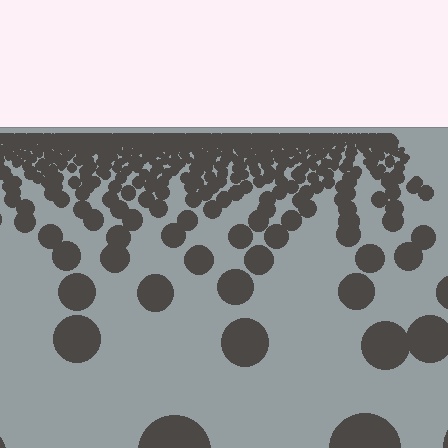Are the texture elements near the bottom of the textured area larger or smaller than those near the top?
Larger. Near the bottom, elements are closer to the viewer and appear at a bigger on-screen size.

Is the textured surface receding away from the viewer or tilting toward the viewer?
The surface is receding away from the viewer. Texture elements get smaller and denser toward the top.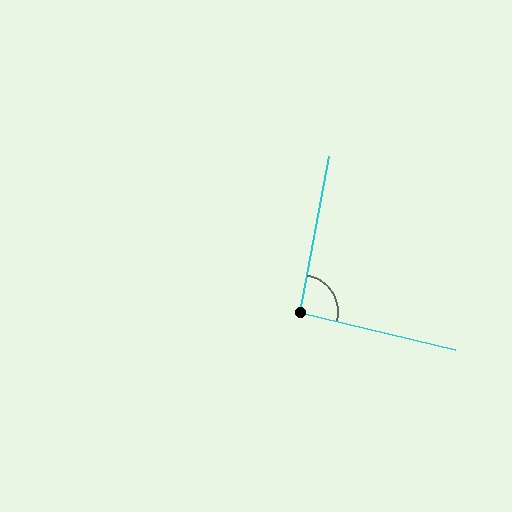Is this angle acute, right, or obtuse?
It is approximately a right angle.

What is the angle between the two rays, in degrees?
Approximately 93 degrees.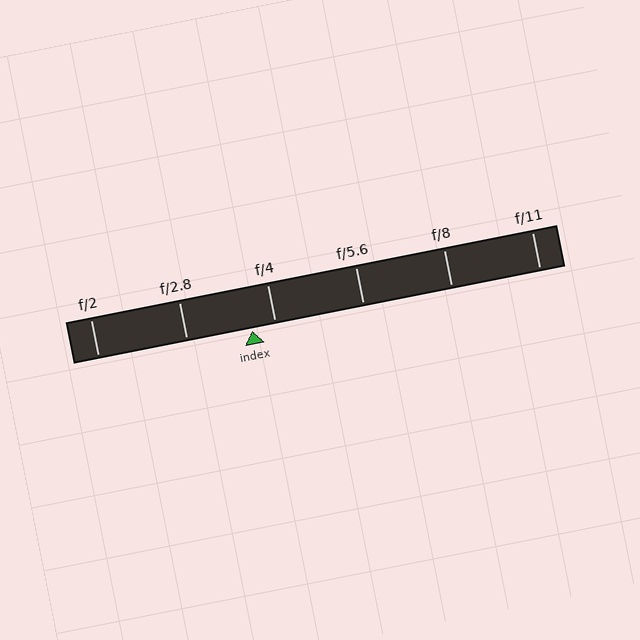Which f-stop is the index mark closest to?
The index mark is closest to f/4.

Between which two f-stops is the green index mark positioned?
The index mark is between f/2.8 and f/4.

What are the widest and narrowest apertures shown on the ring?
The widest aperture shown is f/2 and the narrowest is f/11.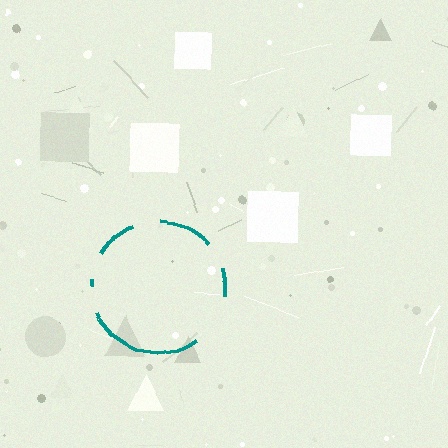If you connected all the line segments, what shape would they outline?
They would outline a circle.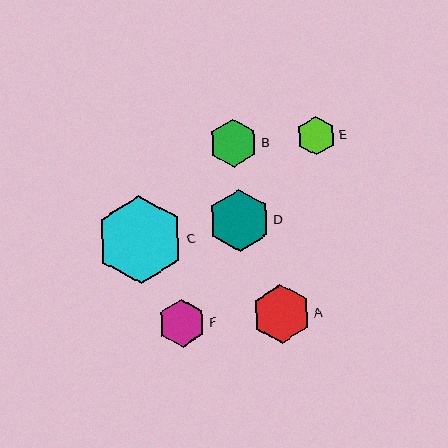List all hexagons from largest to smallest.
From largest to smallest: C, D, A, B, F, E.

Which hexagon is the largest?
Hexagon C is the largest with a size of approximately 88 pixels.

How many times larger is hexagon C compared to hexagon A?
Hexagon C is approximately 1.5 times the size of hexagon A.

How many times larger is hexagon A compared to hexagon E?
Hexagon A is approximately 1.5 times the size of hexagon E.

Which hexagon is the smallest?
Hexagon E is the smallest with a size of approximately 39 pixels.